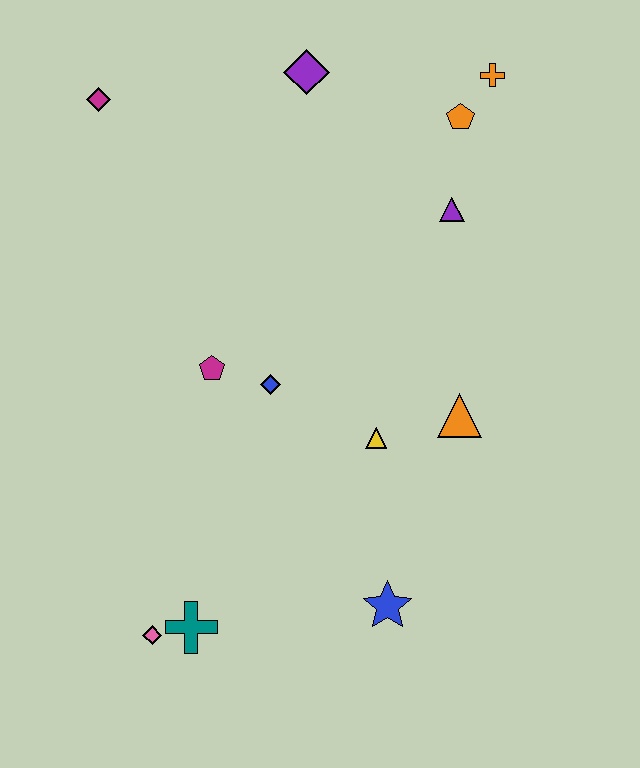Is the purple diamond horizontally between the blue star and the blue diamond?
Yes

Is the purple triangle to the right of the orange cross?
No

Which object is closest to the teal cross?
The pink diamond is closest to the teal cross.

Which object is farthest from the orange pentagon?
The pink diamond is farthest from the orange pentagon.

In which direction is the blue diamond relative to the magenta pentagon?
The blue diamond is to the right of the magenta pentagon.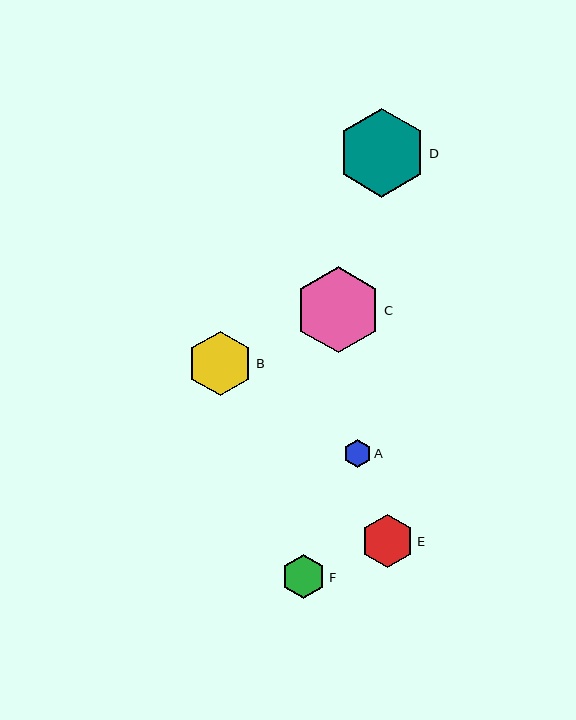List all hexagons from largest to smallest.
From largest to smallest: D, C, B, E, F, A.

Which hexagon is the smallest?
Hexagon A is the smallest with a size of approximately 28 pixels.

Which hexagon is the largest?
Hexagon D is the largest with a size of approximately 89 pixels.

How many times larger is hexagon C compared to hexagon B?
Hexagon C is approximately 1.3 times the size of hexagon B.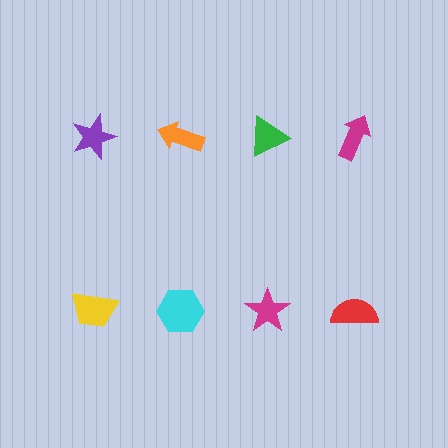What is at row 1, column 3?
A green triangle.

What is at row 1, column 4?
A magenta arrow.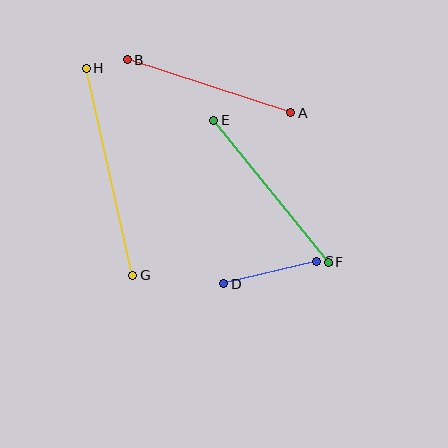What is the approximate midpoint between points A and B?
The midpoint is at approximately (209, 86) pixels.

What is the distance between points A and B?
The distance is approximately 172 pixels.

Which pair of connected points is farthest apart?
Points G and H are farthest apart.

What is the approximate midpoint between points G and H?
The midpoint is at approximately (109, 172) pixels.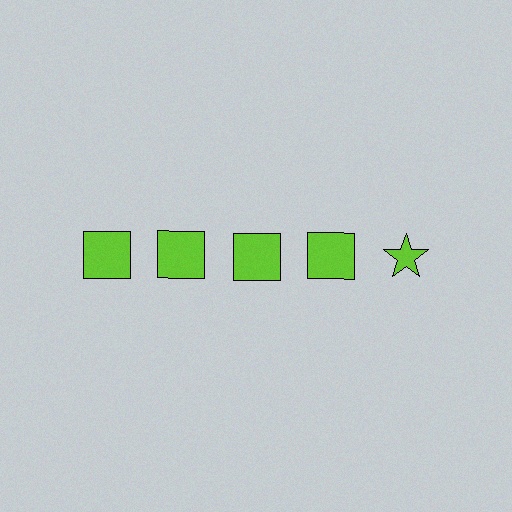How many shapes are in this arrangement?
There are 5 shapes arranged in a grid pattern.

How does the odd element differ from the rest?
It has a different shape: star instead of square.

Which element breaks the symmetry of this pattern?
The lime star in the top row, rightmost column breaks the symmetry. All other shapes are lime squares.